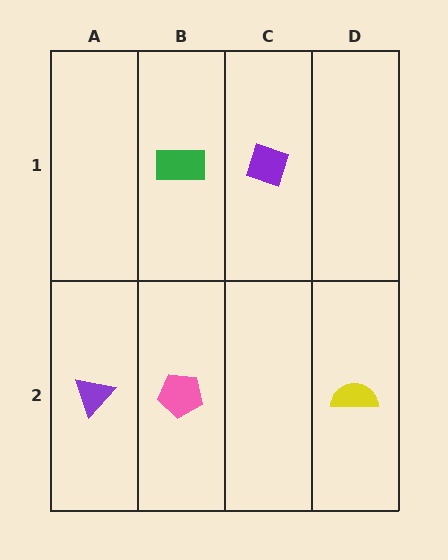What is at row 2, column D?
A yellow semicircle.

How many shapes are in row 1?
2 shapes.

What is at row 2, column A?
A purple triangle.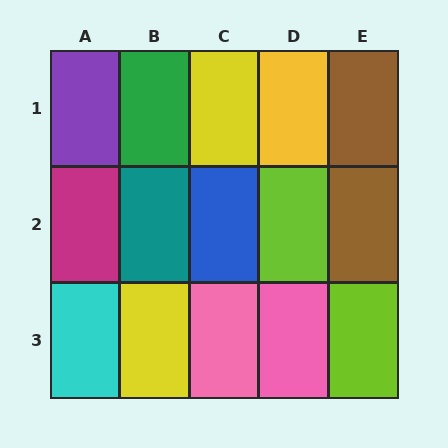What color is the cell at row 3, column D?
Pink.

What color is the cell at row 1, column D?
Yellow.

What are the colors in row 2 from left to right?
Magenta, teal, blue, lime, brown.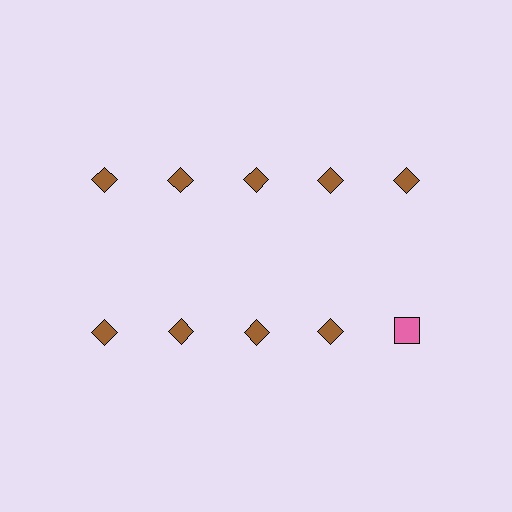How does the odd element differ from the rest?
It differs in both color (pink instead of brown) and shape (square instead of diamond).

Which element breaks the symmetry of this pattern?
The pink square in the second row, rightmost column breaks the symmetry. All other shapes are brown diamonds.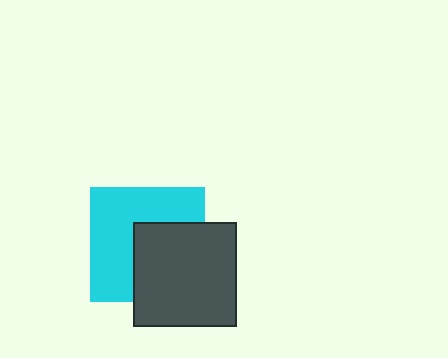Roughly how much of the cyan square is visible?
About half of it is visible (roughly 56%).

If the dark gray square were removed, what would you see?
You would see the complete cyan square.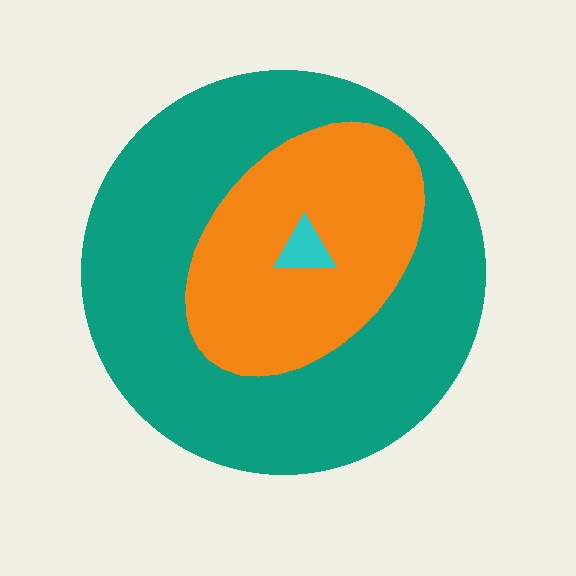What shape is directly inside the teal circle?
The orange ellipse.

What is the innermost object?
The cyan triangle.